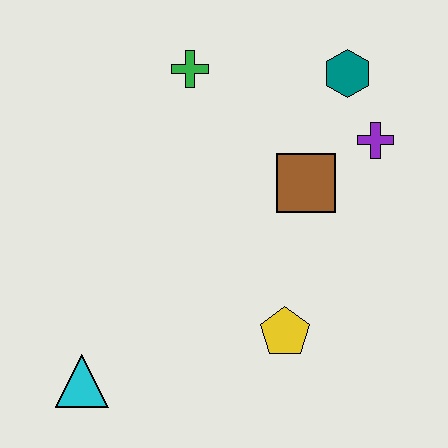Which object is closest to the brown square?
The purple cross is closest to the brown square.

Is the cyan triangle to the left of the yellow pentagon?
Yes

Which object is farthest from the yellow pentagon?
The green cross is farthest from the yellow pentagon.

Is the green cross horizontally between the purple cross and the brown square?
No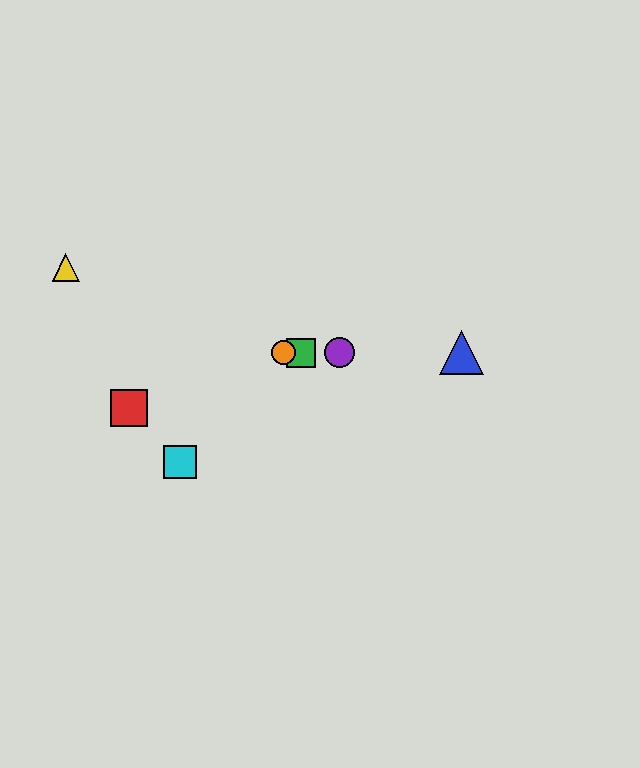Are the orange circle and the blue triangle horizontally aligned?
Yes, both are at y≈353.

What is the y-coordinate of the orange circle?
The orange circle is at y≈353.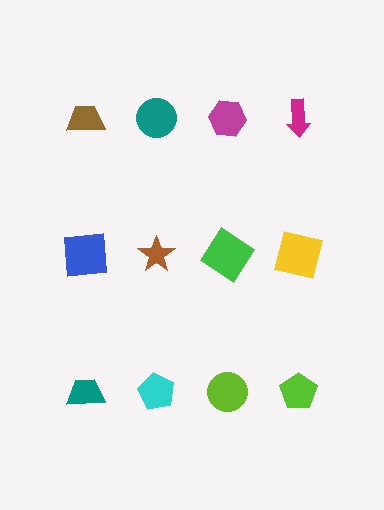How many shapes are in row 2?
4 shapes.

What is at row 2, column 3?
A green diamond.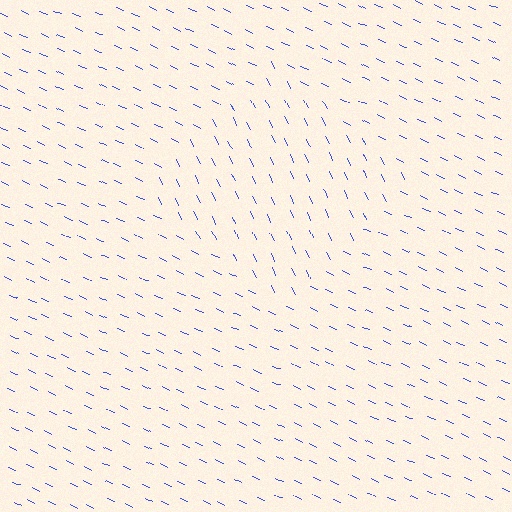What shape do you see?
I see a diamond.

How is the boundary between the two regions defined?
The boundary is defined purely by a change in line orientation (approximately 40 degrees difference). All lines are the same color and thickness.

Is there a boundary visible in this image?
Yes, there is a texture boundary formed by a change in line orientation.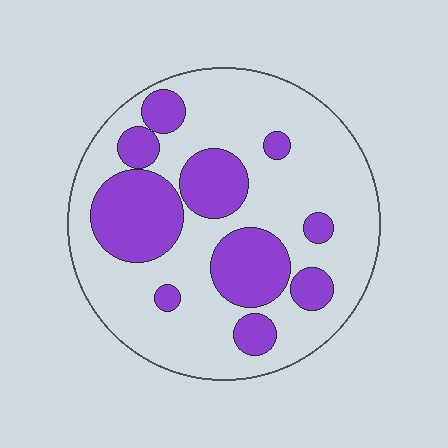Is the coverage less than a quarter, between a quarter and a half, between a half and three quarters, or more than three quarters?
Between a quarter and a half.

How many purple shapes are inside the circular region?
10.